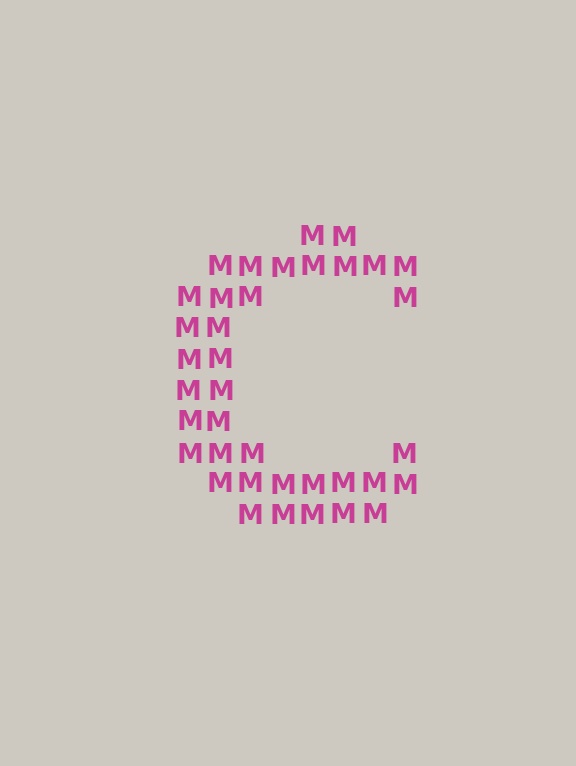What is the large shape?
The large shape is the letter C.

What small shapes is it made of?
It is made of small letter M's.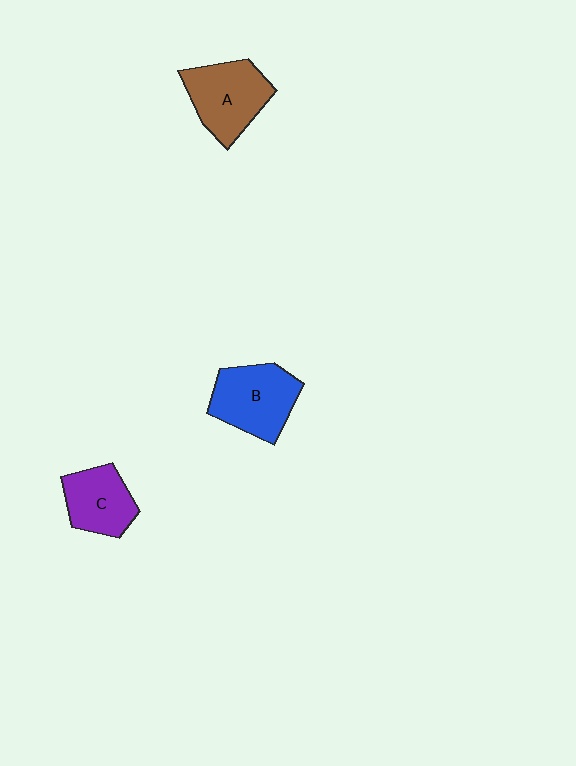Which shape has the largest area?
Shape B (blue).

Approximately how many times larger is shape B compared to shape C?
Approximately 1.3 times.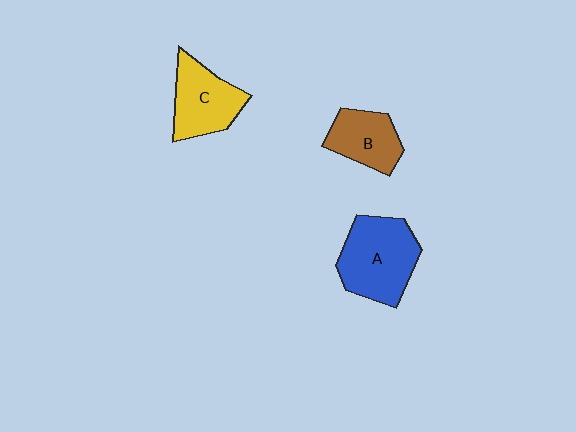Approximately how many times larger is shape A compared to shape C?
Approximately 1.3 times.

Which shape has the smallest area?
Shape B (brown).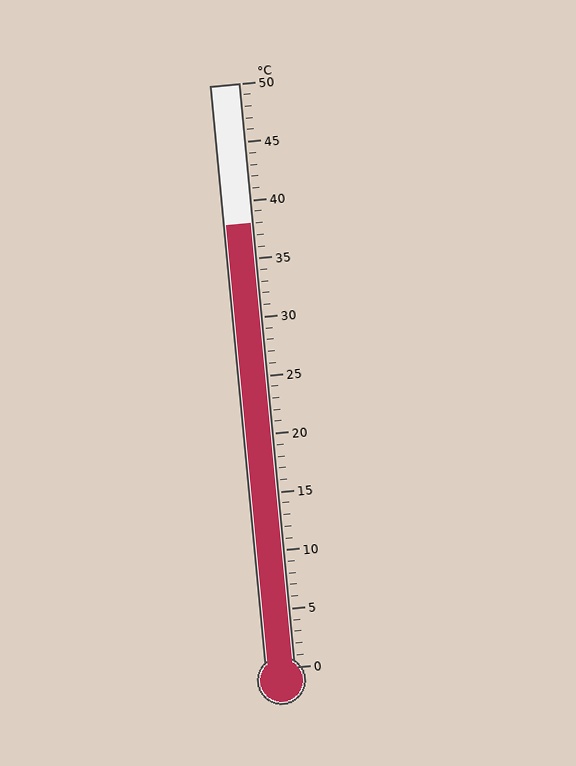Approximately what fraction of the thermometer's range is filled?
The thermometer is filled to approximately 75% of its range.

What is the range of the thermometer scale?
The thermometer scale ranges from 0°C to 50°C.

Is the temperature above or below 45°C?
The temperature is below 45°C.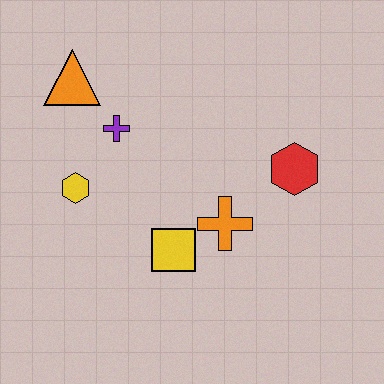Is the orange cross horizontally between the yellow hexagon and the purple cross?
No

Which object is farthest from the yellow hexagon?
The red hexagon is farthest from the yellow hexagon.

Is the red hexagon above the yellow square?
Yes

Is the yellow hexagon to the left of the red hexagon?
Yes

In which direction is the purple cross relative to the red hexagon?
The purple cross is to the left of the red hexagon.